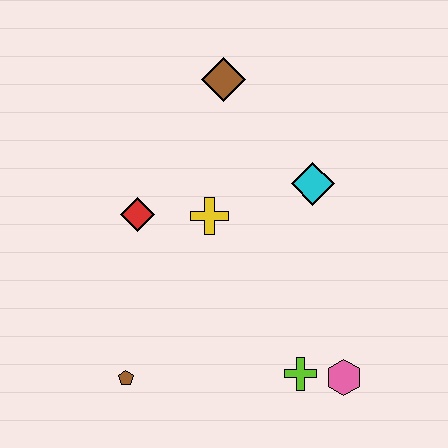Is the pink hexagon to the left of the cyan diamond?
No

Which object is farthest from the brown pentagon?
The brown diamond is farthest from the brown pentagon.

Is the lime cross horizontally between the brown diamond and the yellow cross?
No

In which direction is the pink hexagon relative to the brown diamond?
The pink hexagon is below the brown diamond.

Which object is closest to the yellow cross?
The red diamond is closest to the yellow cross.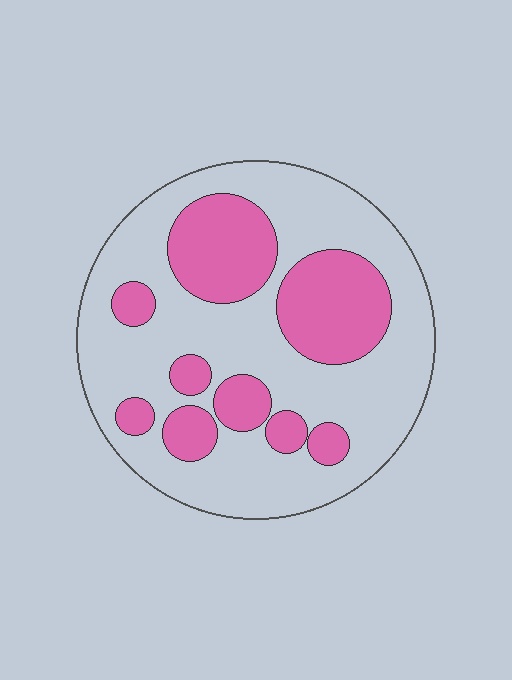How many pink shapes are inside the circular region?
9.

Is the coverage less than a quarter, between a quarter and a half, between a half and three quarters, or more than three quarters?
Between a quarter and a half.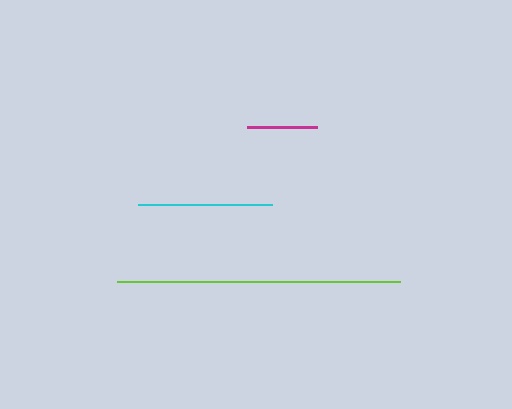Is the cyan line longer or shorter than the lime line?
The lime line is longer than the cyan line.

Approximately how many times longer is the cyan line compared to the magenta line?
The cyan line is approximately 1.9 times the length of the magenta line.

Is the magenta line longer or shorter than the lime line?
The lime line is longer than the magenta line.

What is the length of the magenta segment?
The magenta segment is approximately 69 pixels long.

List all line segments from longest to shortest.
From longest to shortest: lime, cyan, magenta.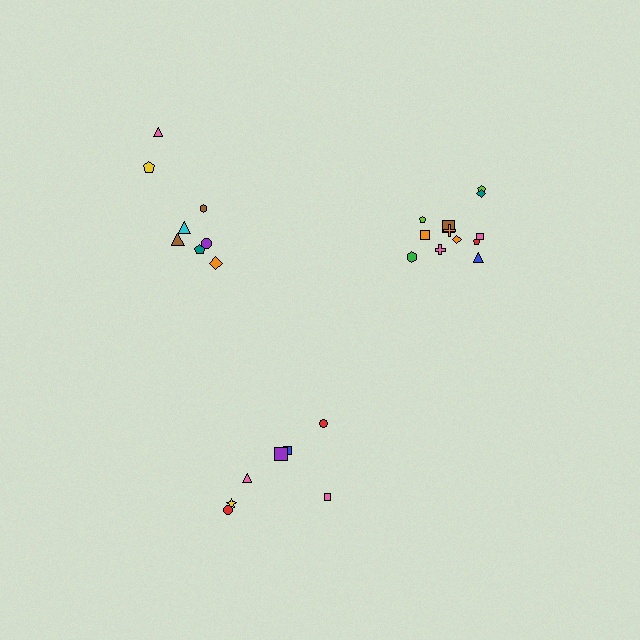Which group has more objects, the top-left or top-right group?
The top-right group.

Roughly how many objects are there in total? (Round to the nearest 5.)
Roughly 25 objects in total.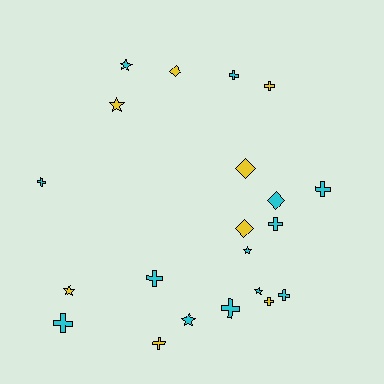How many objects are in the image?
There are 21 objects.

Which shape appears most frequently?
Cross, with 11 objects.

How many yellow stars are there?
There are 2 yellow stars.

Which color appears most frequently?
Cyan, with 13 objects.